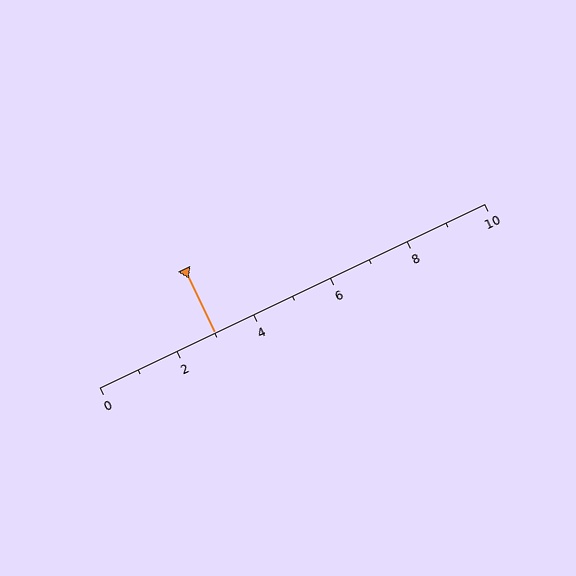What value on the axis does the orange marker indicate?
The marker indicates approximately 3.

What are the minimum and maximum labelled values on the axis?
The axis runs from 0 to 10.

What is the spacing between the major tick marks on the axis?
The major ticks are spaced 2 apart.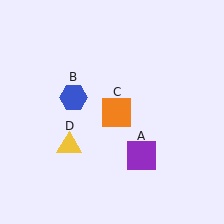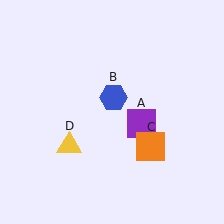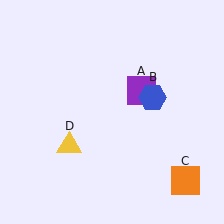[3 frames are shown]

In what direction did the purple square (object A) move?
The purple square (object A) moved up.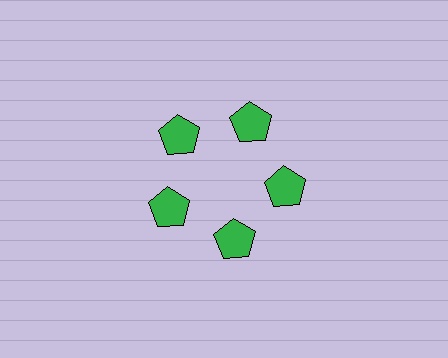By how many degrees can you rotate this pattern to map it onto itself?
The pattern maps onto itself every 72 degrees of rotation.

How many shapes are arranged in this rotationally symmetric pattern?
There are 5 shapes, arranged in 5 groups of 1.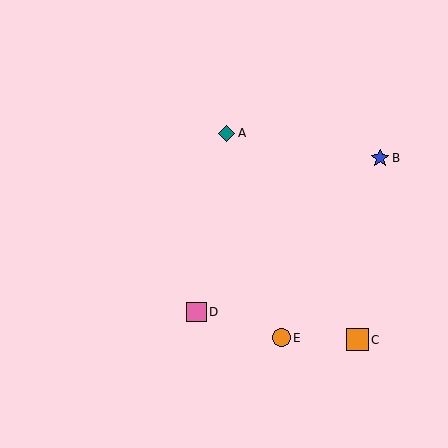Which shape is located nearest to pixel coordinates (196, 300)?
The pink square (labeled D) at (197, 312) is nearest to that location.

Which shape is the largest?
The orange square (labeled C) is the largest.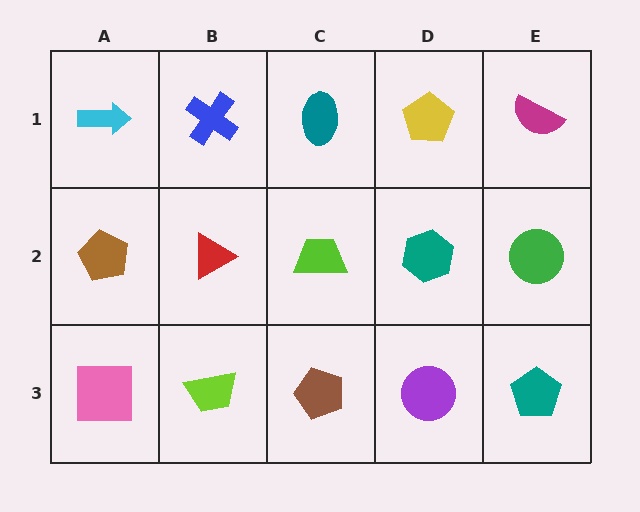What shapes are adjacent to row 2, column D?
A yellow pentagon (row 1, column D), a purple circle (row 3, column D), a lime trapezoid (row 2, column C), a green circle (row 2, column E).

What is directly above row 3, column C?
A lime trapezoid.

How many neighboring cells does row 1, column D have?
3.